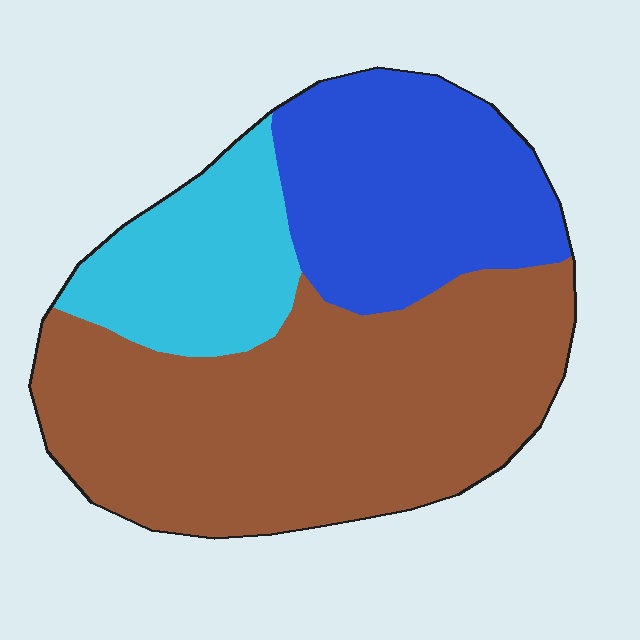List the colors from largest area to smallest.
From largest to smallest: brown, blue, cyan.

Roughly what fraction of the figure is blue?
Blue takes up between a quarter and a half of the figure.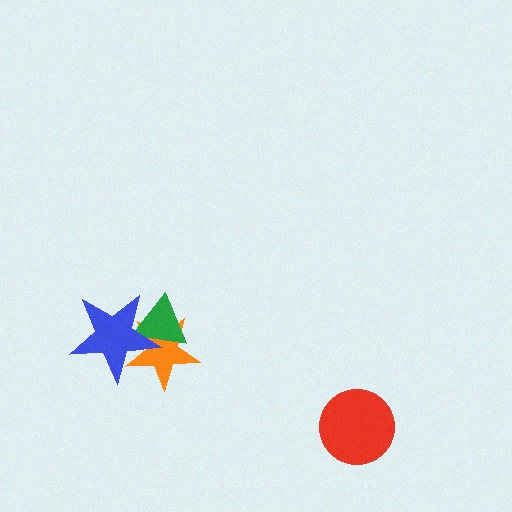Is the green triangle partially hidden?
Yes, it is partially covered by another shape.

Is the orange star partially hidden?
Yes, it is partially covered by another shape.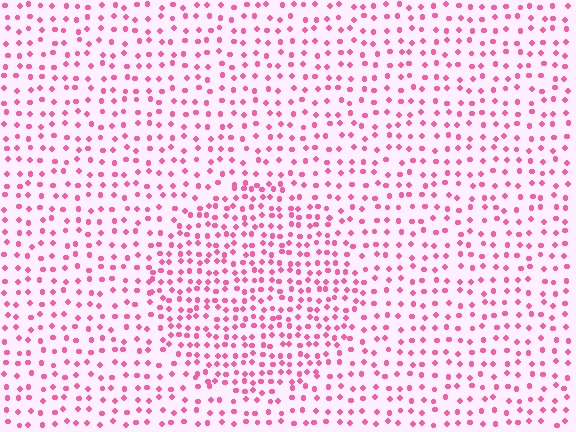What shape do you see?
I see a circle.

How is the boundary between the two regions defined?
The boundary is defined by a change in element density (approximately 1.7x ratio). All elements are the same color, size, and shape.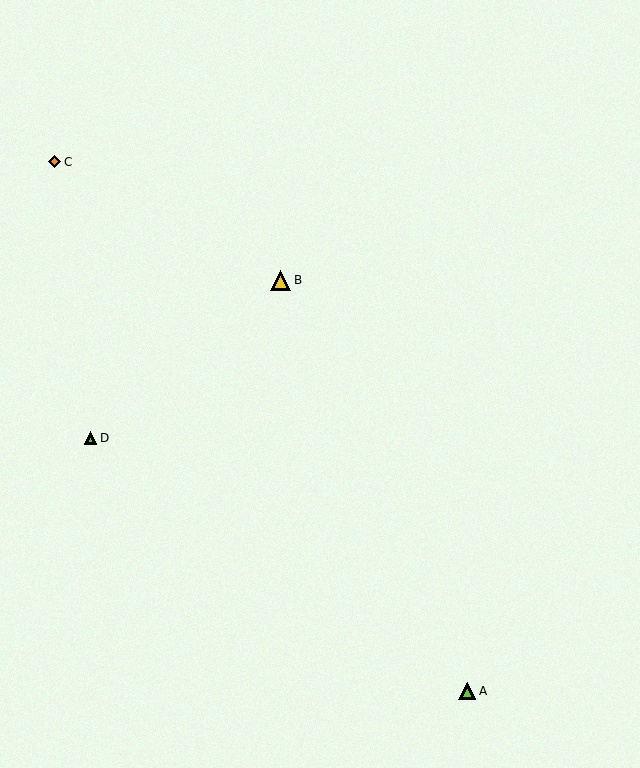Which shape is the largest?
The yellow triangle (labeled B) is the largest.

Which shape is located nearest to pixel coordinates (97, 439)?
The lime triangle (labeled D) at (90, 438) is nearest to that location.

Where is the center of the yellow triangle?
The center of the yellow triangle is at (281, 280).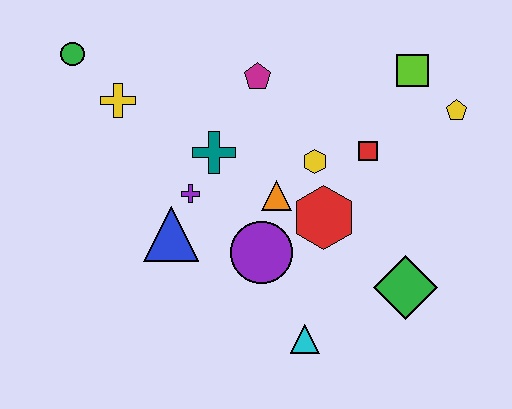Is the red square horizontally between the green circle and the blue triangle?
No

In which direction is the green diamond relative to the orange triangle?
The green diamond is to the right of the orange triangle.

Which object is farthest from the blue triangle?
The yellow pentagon is farthest from the blue triangle.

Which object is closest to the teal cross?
The purple cross is closest to the teal cross.